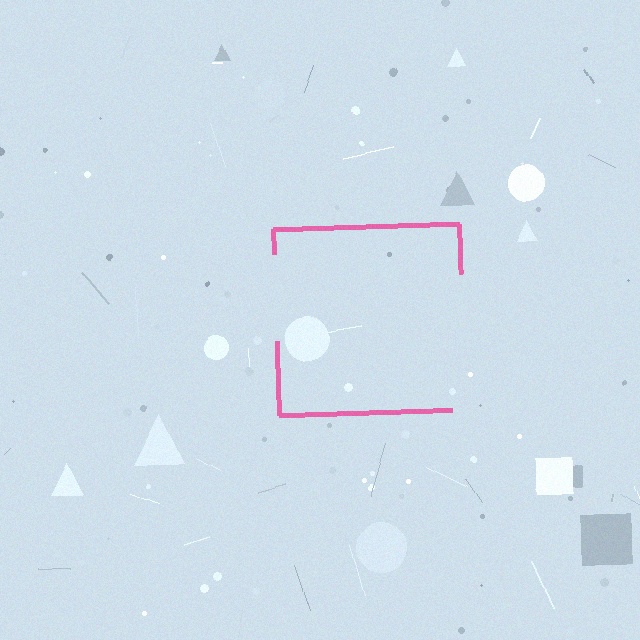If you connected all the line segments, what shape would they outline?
They would outline a square.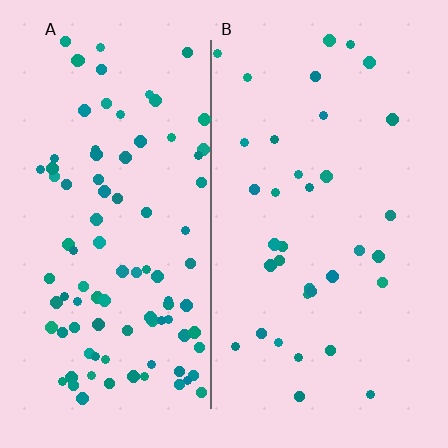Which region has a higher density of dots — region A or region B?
A (the left).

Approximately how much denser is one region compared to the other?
Approximately 2.7× — region A over region B.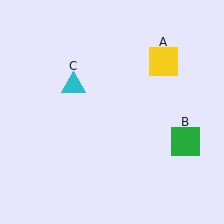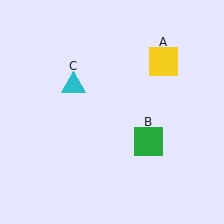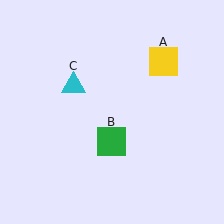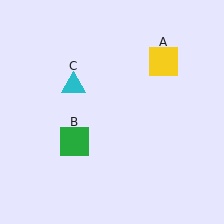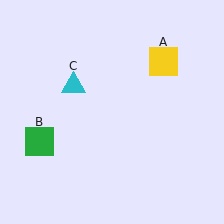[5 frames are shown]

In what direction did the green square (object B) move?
The green square (object B) moved left.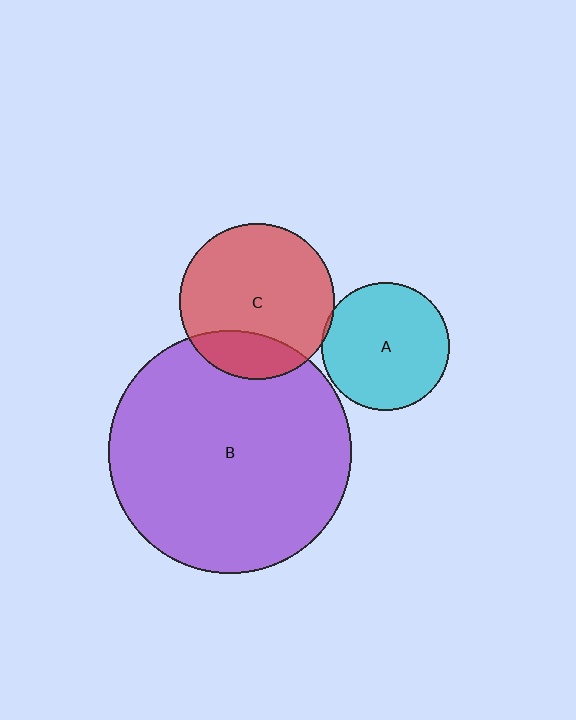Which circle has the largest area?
Circle B (purple).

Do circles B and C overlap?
Yes.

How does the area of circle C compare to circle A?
Approximately 1.5 times.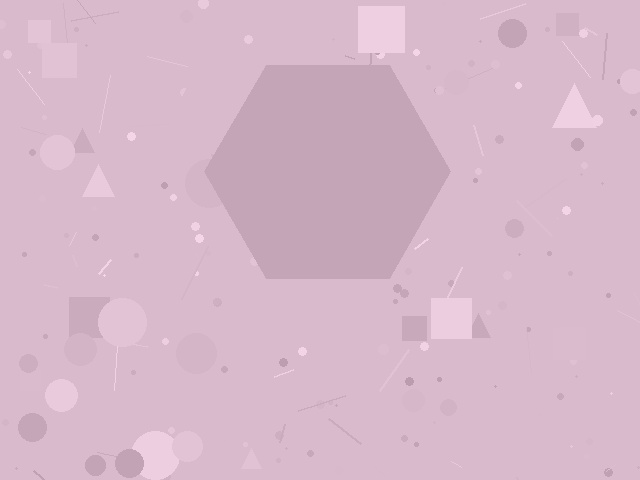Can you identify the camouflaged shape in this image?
The camouflaged shape is a hexagon.